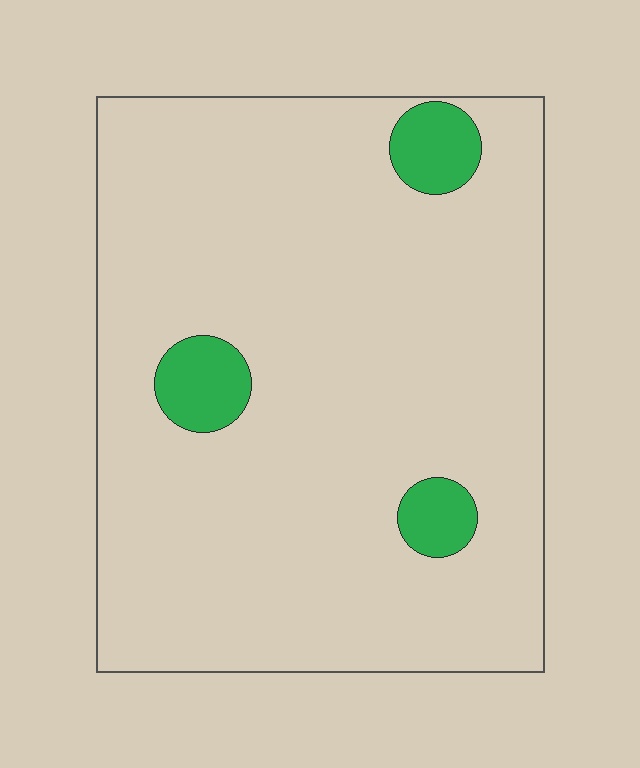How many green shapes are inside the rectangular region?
3.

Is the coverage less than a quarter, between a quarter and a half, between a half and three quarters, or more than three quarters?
Less than a quarter.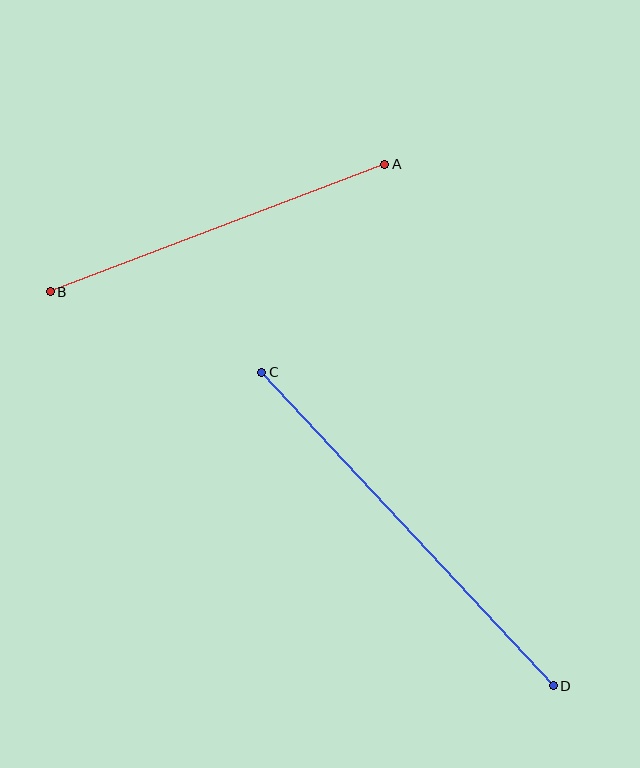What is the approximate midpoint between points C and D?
The midpoint is at approximately (408, 529) pixels.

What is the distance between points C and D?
The distance is approximately 428 pixels.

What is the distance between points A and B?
The distance is approximately 358 pixels.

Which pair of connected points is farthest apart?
Points C and D are farthest apart.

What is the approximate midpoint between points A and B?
The midpoint is at approximately (218, 228) pixels.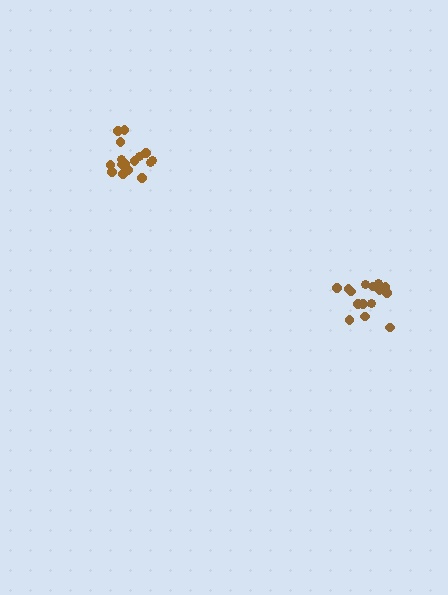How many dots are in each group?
Group 1: 16 dots, Group 2: 15 dots (31 total).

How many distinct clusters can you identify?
There are 2 distinct clusters.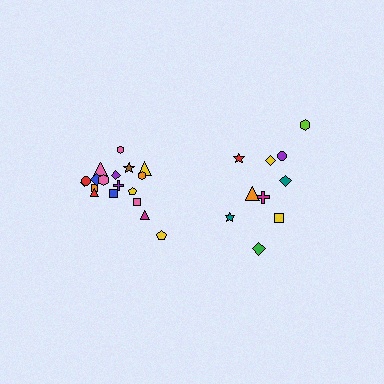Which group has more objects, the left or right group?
The left group.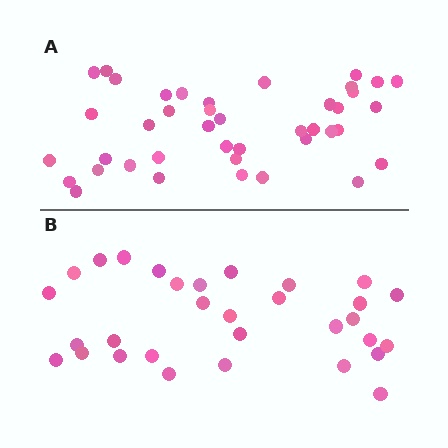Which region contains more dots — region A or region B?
Region A (the top region) has more dots.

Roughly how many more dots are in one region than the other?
Region A has roughly 10 or so more dots than region B.